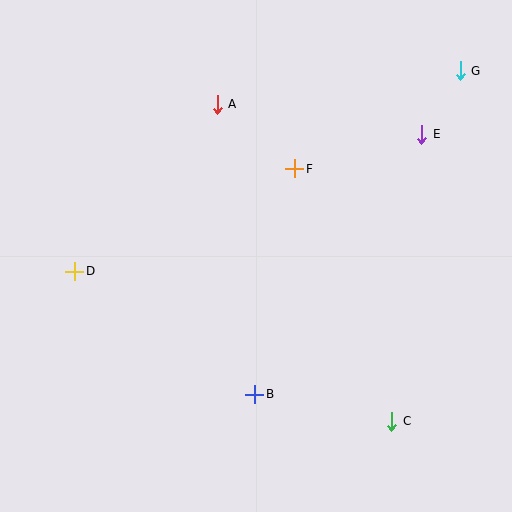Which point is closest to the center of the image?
Point F at (295, 169) is closest to the center.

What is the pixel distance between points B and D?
The distance between B and D is 218 pixels.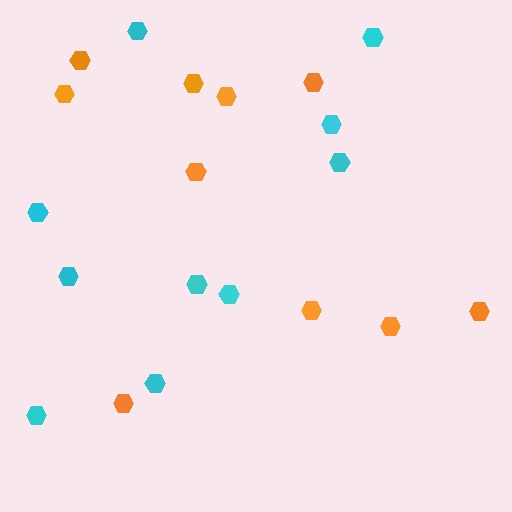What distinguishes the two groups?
There are 2 groups: one group of cyan hexagons (10) and one group of orange hexagons (10).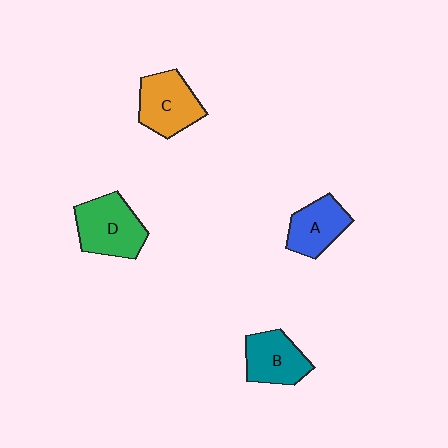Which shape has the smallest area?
Shape A (blue).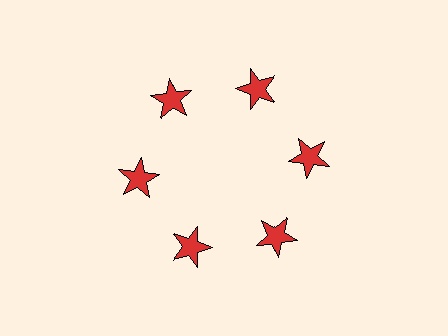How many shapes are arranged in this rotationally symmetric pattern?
There are 6 shapes, arranged in 6 groups of 1.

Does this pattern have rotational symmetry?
Yes, this pattern has 6-fold rotational symmetry. It looks the same after rotating 60 degrees around the center.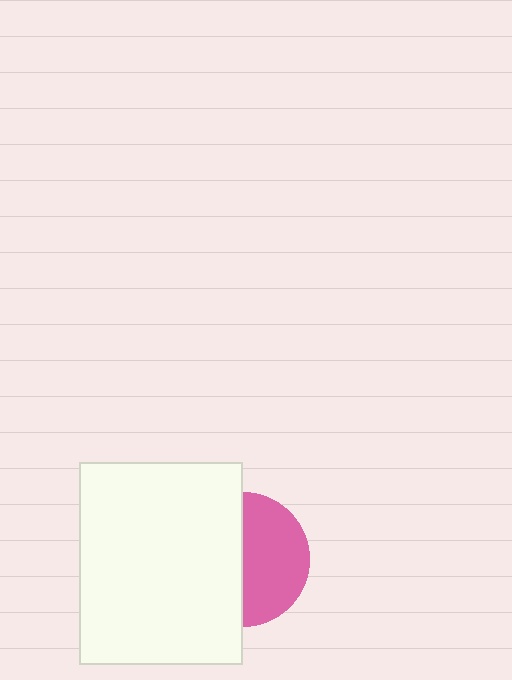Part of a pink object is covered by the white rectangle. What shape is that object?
It is a circle.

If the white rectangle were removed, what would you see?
You would see the complete pink circle.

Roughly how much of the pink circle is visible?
About half of it is visible (roughly 49%).